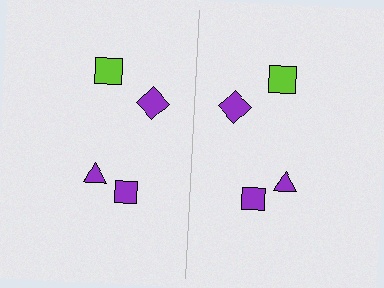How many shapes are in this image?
There are 8 shapes in this image.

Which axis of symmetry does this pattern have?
The pattern has a vertical axis of symmetry running through the center of the image.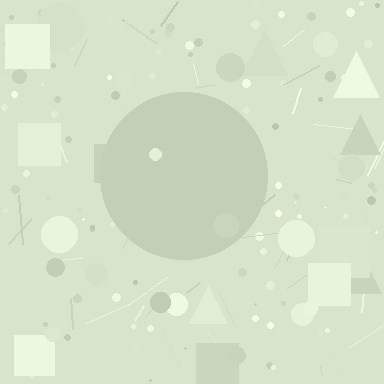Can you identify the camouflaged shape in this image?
The camouflaged shape is a circle.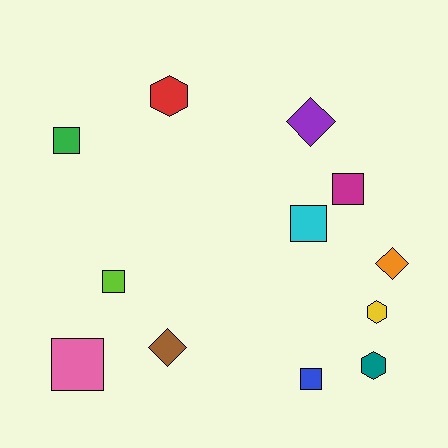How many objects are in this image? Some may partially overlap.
There are 12 objects.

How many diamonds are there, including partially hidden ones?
There are 3 diamonds.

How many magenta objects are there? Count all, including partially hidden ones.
There is 1 magenta object.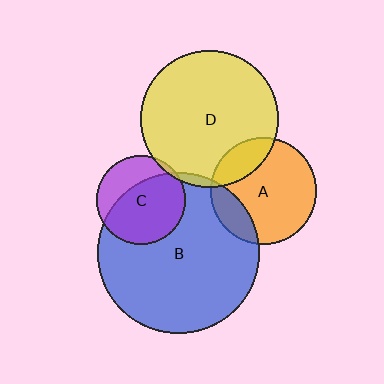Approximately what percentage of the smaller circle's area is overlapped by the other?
Approximately 65%.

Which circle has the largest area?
Circle B (blue).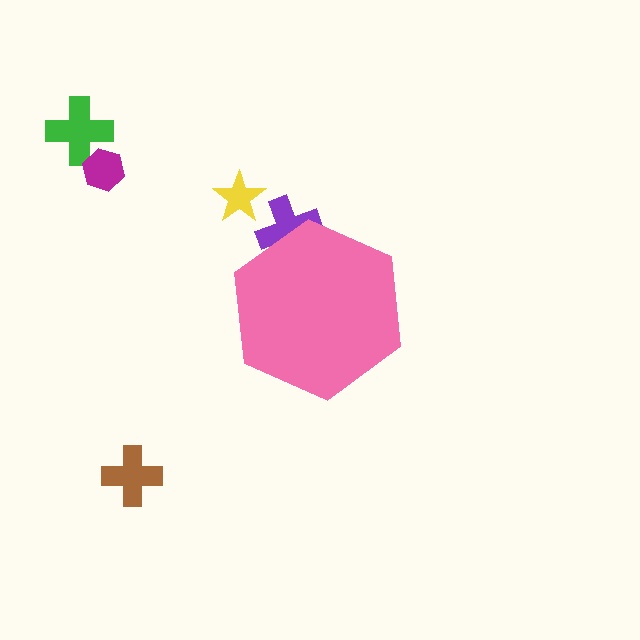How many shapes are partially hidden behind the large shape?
1 shape is partially hidden.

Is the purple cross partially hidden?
Yes, the purple cross is partially hidden behind the pink hexagon.